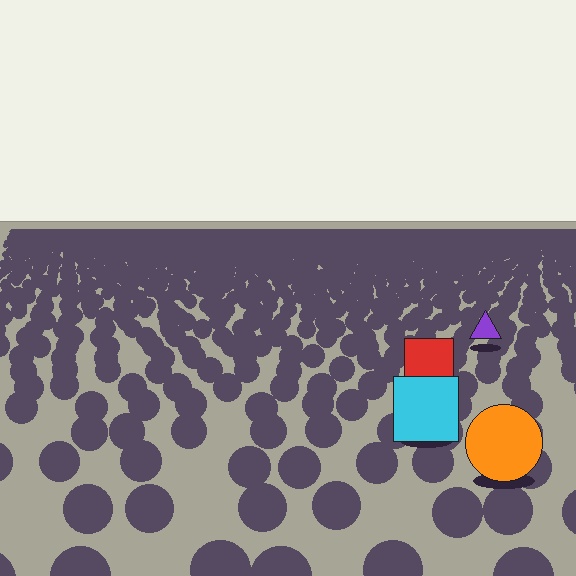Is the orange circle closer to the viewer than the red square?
Yes. The orange circle is closer — you can tell from the texture gradient: the ground texture is coarser near it.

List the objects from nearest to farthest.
From nearest to farthest: the orange circle, the cyan square, the red square, the purple triangle.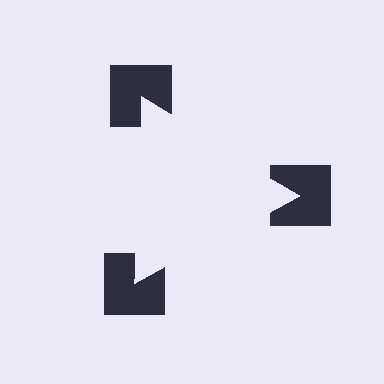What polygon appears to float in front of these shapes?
An illusory triangle — its edges are inferred from the aligned wedge cuts in the notched squares, not physically drawn.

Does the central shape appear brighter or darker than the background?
It typically appears slightly brighter than the background, even though no actual brightness change is drawn.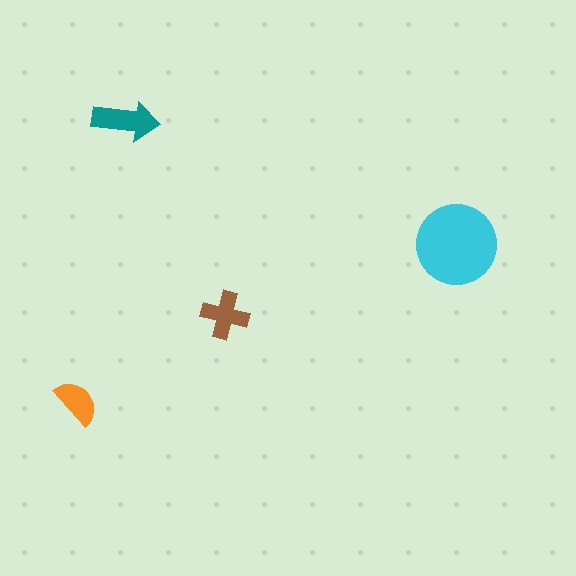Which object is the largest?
The cyan circle.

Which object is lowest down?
The orange semicircle is bottommost.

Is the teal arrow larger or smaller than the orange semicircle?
Larger.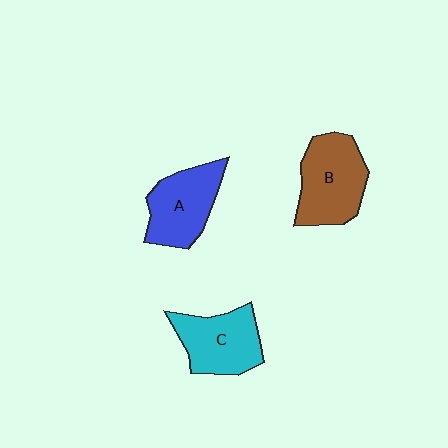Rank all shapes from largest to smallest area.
From largest to smallest: B (brown), C (cyan), A (blue).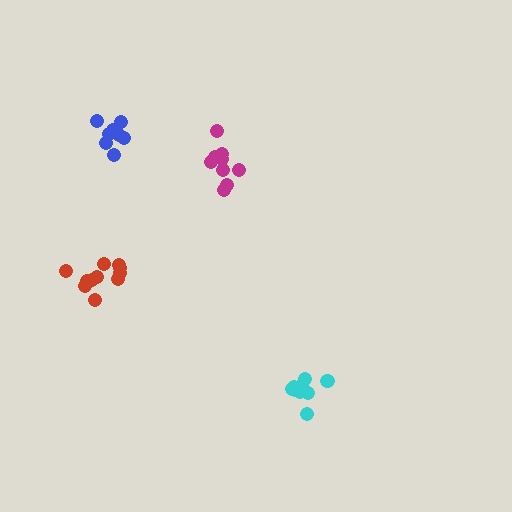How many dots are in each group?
Group 1: 11 dots, Group 2: 9 dots, Group 3: 11 dots, Group 4: 8 dots (39 total).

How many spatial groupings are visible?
There are 4 spatial groupings.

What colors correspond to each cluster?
The clusters are colored: red, magenta, cyan, blue.